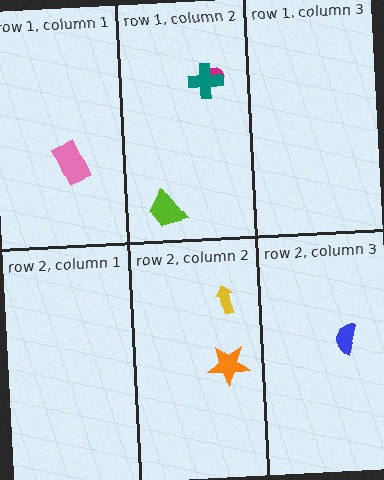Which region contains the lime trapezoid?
The row 1, column 2 region.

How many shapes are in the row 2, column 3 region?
1.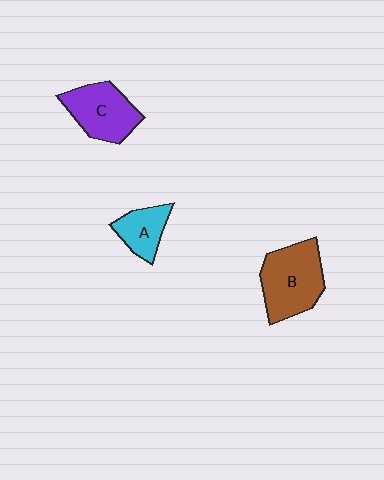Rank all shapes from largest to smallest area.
From largest to smallest: B (brown), C (purple), A (cyan).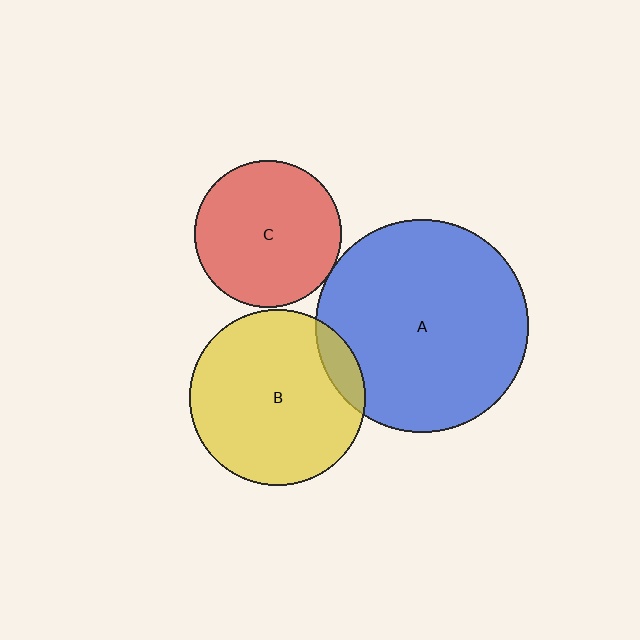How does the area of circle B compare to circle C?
Approximately 1.4 times.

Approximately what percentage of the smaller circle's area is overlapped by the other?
Approximately 10%.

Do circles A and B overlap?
Yes.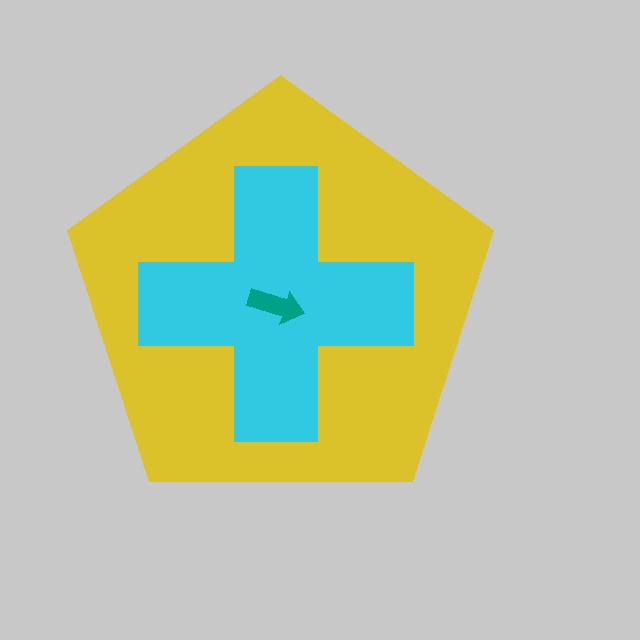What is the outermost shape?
The yellow pentagon.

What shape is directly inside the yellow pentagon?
The cyan cross.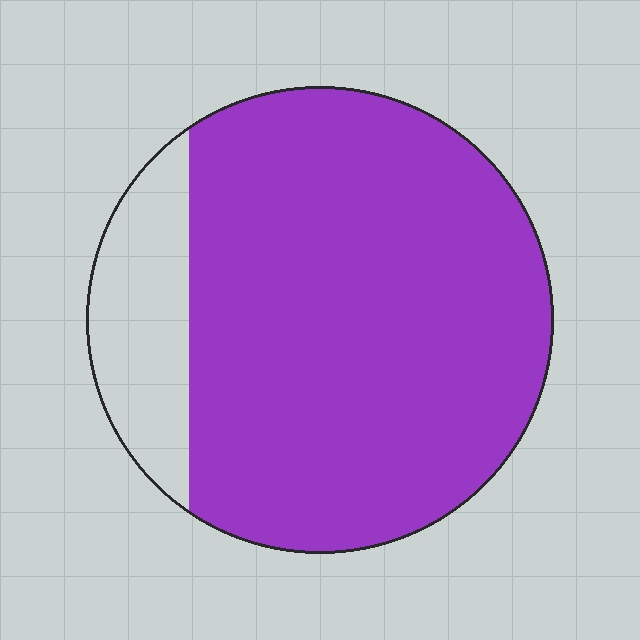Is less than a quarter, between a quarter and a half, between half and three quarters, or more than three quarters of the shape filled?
More than three quarters.